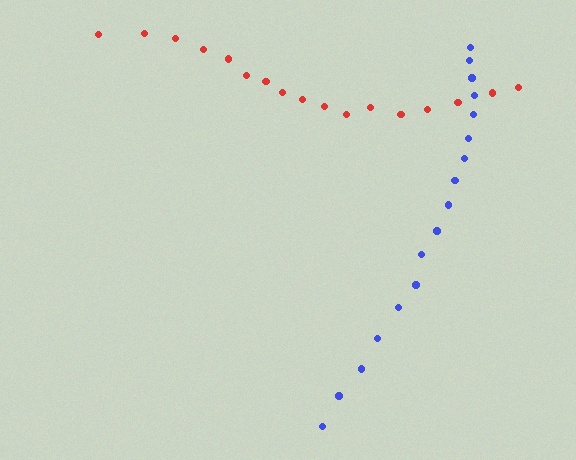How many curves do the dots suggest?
There are 2 distinct paths.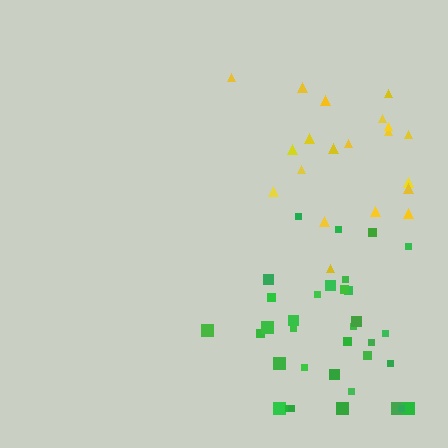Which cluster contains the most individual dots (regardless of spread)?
Green (34).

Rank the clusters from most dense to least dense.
green, yellow.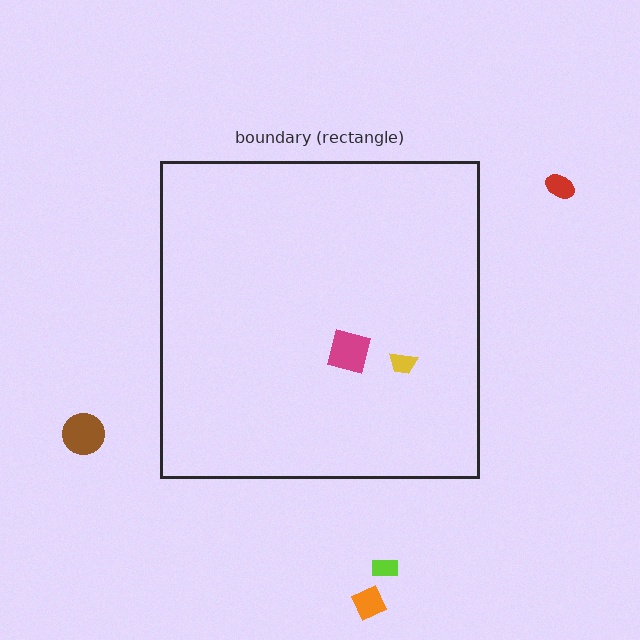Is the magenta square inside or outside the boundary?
Inside.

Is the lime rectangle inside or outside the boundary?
Outside.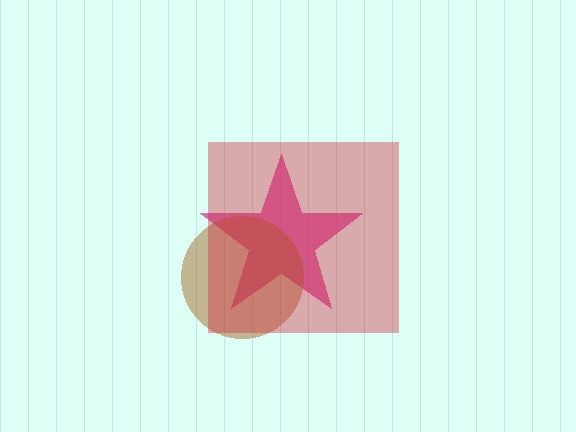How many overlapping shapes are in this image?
There are 3 overlapping shapes in the image.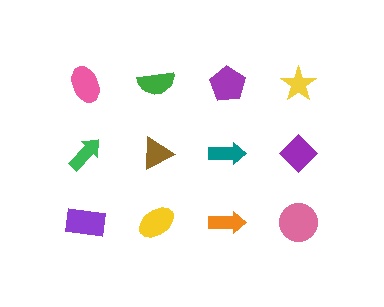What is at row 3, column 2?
A yellow ellipse.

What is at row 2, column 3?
A teal arrow.